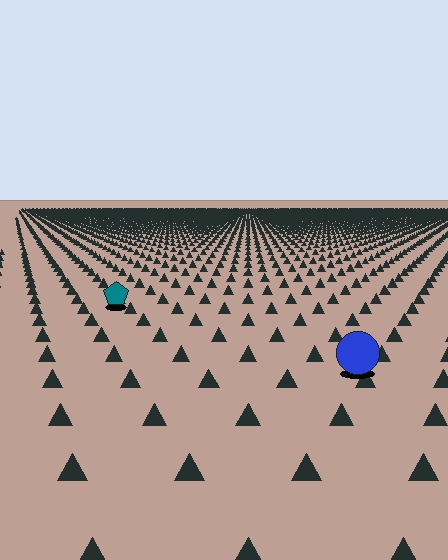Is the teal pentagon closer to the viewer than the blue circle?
No. The blue circle is closer — you can tell from the texture gradient: the ground texture is coarser near it.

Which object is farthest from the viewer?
The teal pentagon is farthest from the viewer. It appears smaller and the ground texture around it is denser.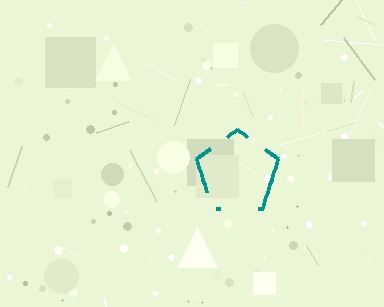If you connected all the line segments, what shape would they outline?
They would outline a pentagon.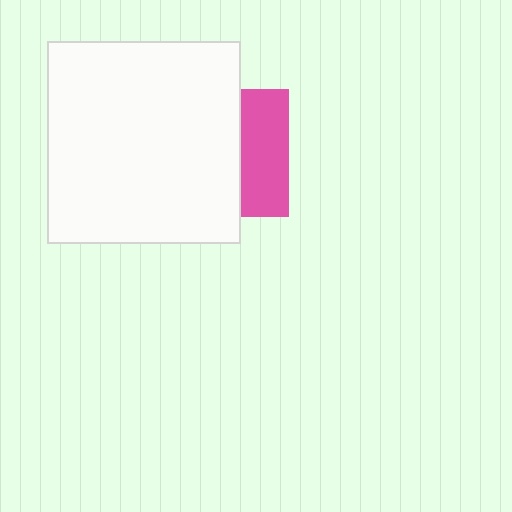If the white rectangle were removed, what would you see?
You would see the complete pink square.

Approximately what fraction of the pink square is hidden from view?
Roughly 62% of the pink square is hidden behind the white rectangle.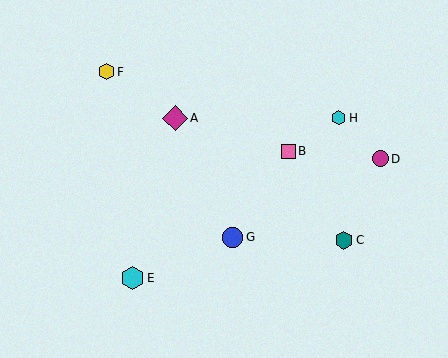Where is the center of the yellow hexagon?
The center of the yellow hexagon is at (106, 72).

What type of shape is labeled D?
Shape D is a magenta circle.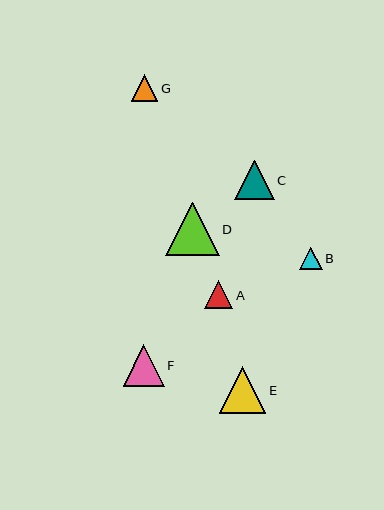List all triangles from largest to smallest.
From largest to smallest: D, E, F, C, A, G, B.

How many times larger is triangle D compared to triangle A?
Triangle D is approximately 1.9 times the size of triangle A.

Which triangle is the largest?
Triangle D is the largest with a size of approximately 53 pixels.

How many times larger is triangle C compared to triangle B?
Triangle C is approximately 1.7 times the size of triangle B.